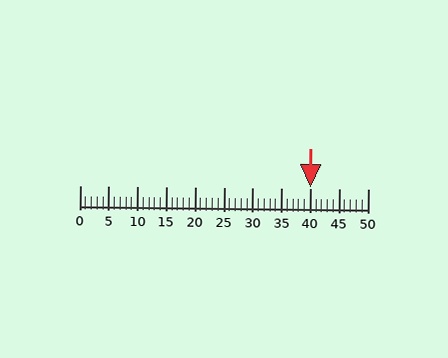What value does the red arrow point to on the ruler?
The red arrow points to approximately 40.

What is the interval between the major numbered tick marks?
The major tick marks are spaced 5 units apart.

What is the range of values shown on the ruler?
The ruler shows values from 0 to 50.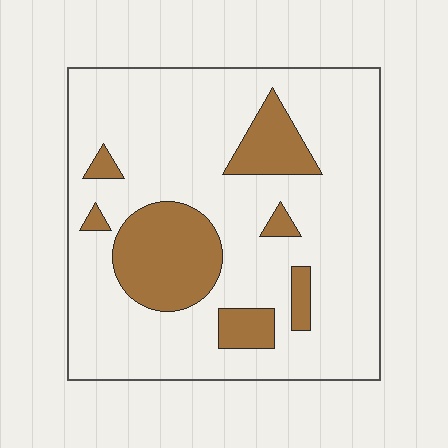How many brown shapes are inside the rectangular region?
7.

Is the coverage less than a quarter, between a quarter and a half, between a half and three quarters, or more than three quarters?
Less than a quarter.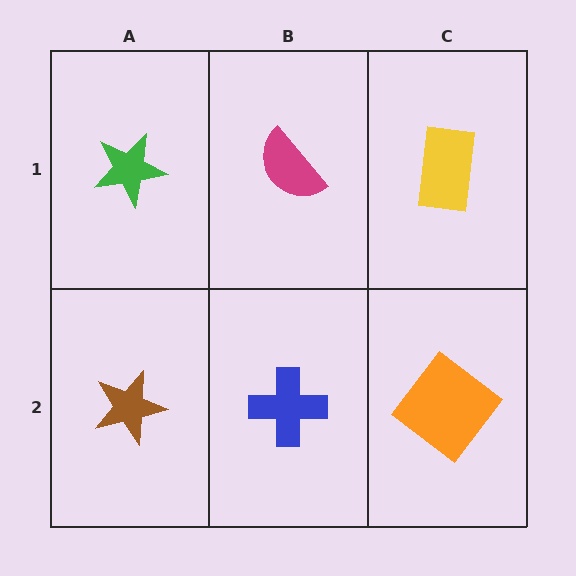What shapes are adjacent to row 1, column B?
A blue cross (row 2, column B), a green star (row 1, column A), a yellow rectangle (row 1, column C).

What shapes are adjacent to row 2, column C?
A yellow rectangle (row 1, column C), a blue cross (row 2, column B).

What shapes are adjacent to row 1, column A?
A brown star (row 2, column A), a magenta semicircle (row 1, column B).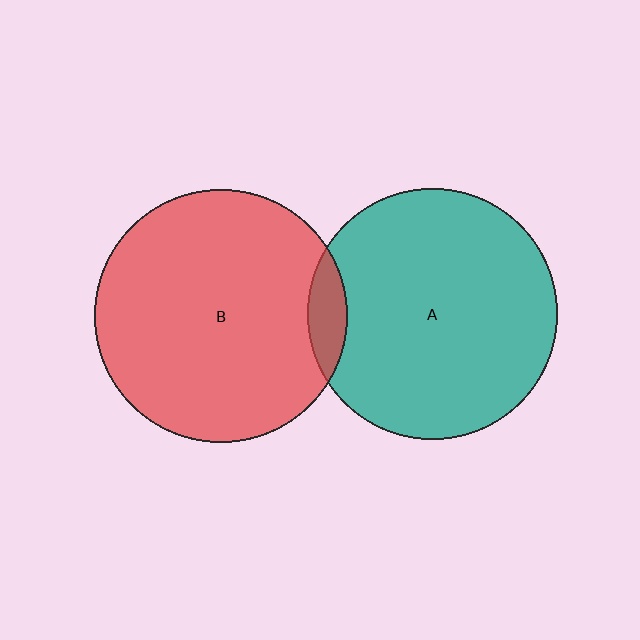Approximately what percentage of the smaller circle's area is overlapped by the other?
Approximately 10%.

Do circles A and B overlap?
Yes.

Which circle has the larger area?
Circle B (red).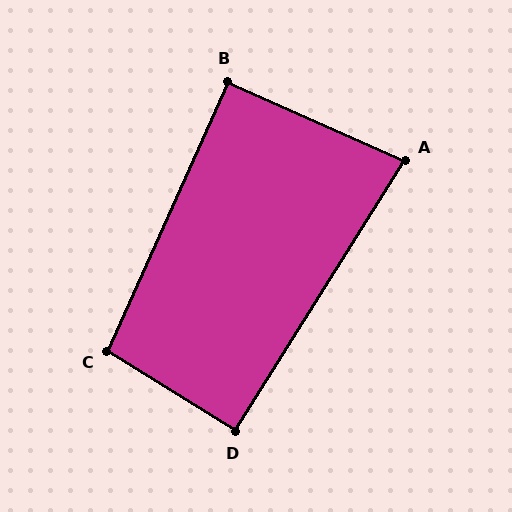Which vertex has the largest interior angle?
C, at approximately 98 degrees.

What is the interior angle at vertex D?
Approximately 90 degrees (approximately right).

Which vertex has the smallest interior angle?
A, at approximately 82 degrees.